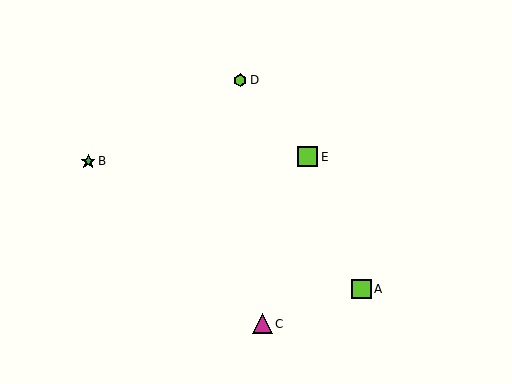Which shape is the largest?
The lime square (labeled E) is the largest.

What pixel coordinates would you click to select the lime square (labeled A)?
Click at (361, 289) to select the lime square A.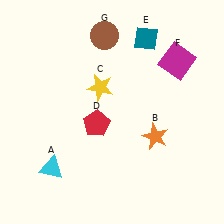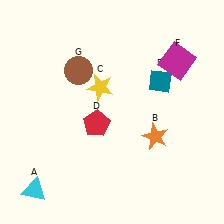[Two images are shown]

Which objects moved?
The objects that moved are: the cyan triangle (A), the teal diamond (E), the brown circle (G).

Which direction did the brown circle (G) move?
The brown circle (G) moved down.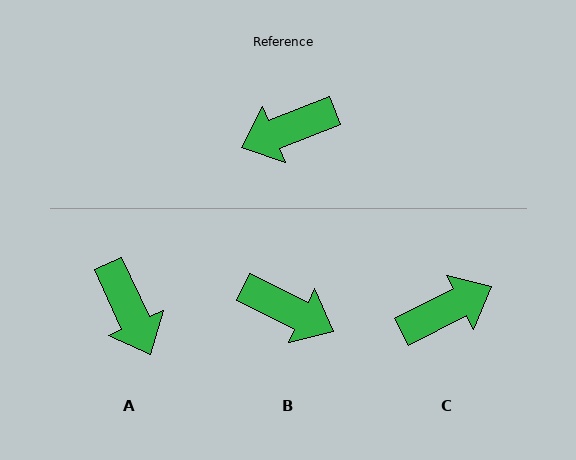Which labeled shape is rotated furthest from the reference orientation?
C, about 175 degrees away.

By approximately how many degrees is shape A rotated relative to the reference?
Approximately 93 degrees counter-clockwise.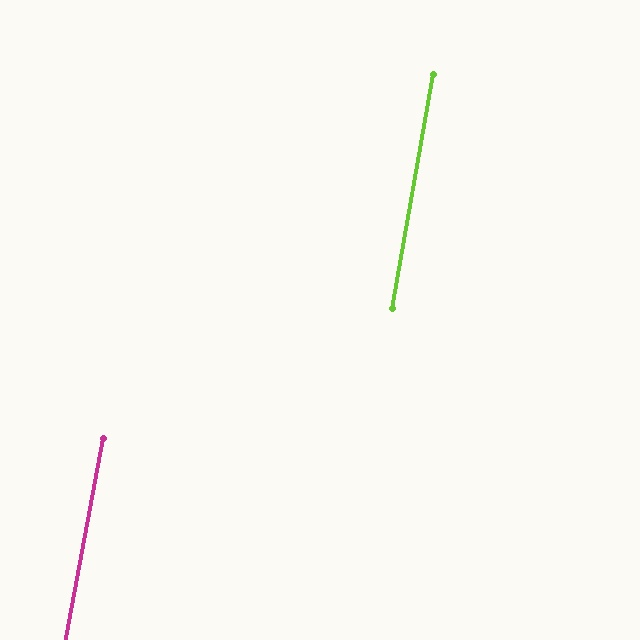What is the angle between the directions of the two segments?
Approximately 1 degree.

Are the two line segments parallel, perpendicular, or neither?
Parallel — their directions differ by only 0.6°.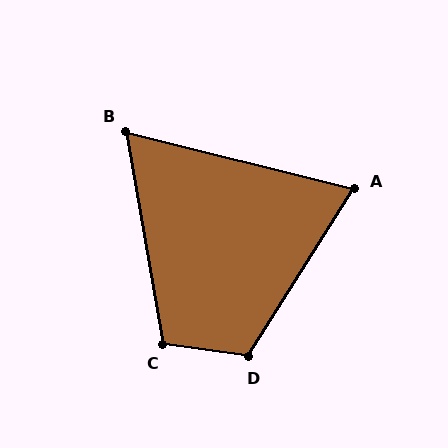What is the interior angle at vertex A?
Approximately 72 degrees (acute).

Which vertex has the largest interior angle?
D, at approximately 114 degrees.